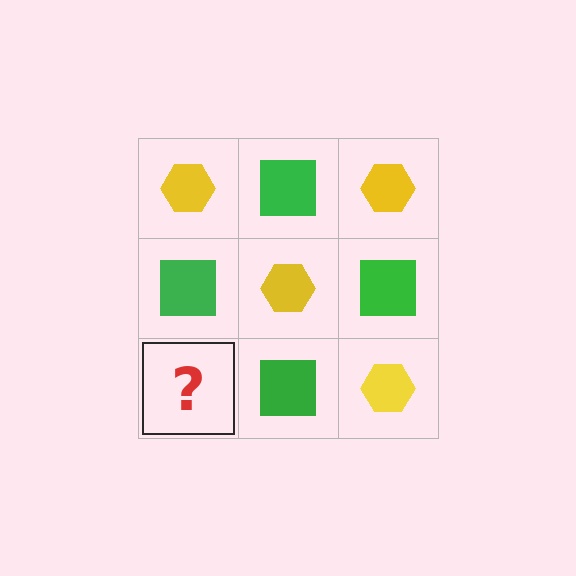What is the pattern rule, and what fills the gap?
The rule is that it alternates yellow hexagon and green square in a checkerboard pattern. The gap should be filled with a yellow hexagon.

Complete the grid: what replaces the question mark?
The question mark should be replaced with a yellow hexagon.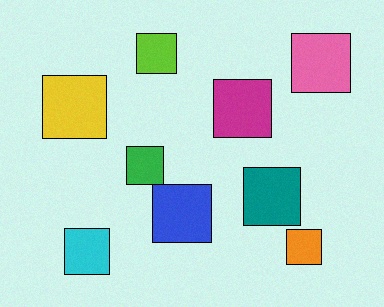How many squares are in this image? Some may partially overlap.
There are 9 squares.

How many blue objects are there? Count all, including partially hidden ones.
There is 1 blue object.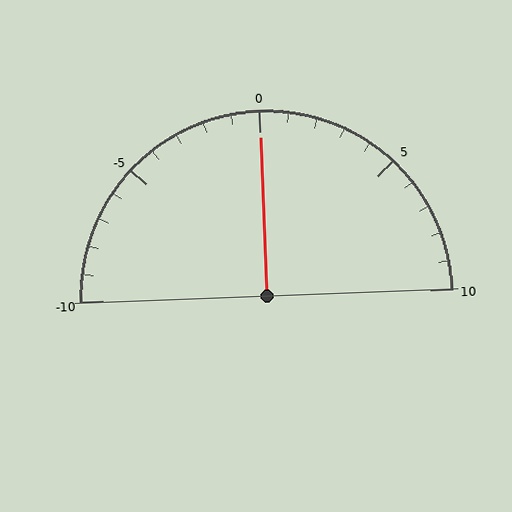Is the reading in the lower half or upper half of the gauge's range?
The reading is in the upper half of the range (-10 to 10).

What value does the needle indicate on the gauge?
The needle indicates approximately 0.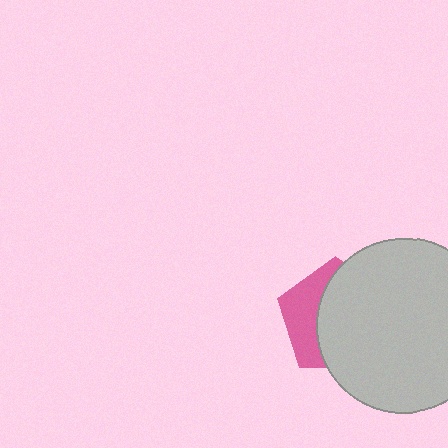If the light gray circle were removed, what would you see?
You would see the complete pink pentagon.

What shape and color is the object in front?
The object in front is a light gray circle.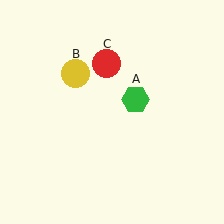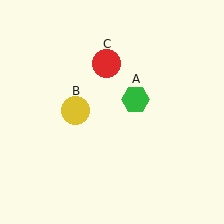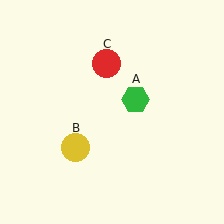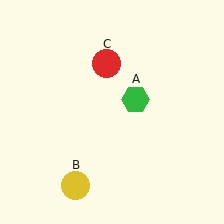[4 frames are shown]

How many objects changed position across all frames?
1 object changed position: yellow circle (object B).